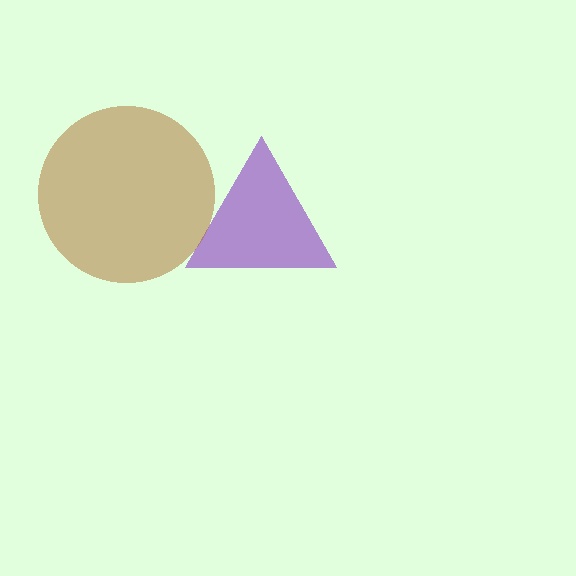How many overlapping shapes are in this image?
There are 2 overlapping shapes in the image.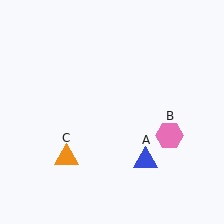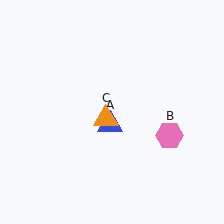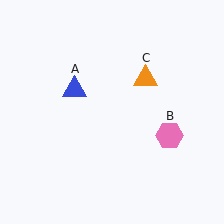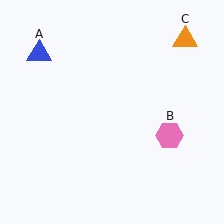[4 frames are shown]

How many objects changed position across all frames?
2 objects changed position: blue triangle (object A), orange triangle (object C).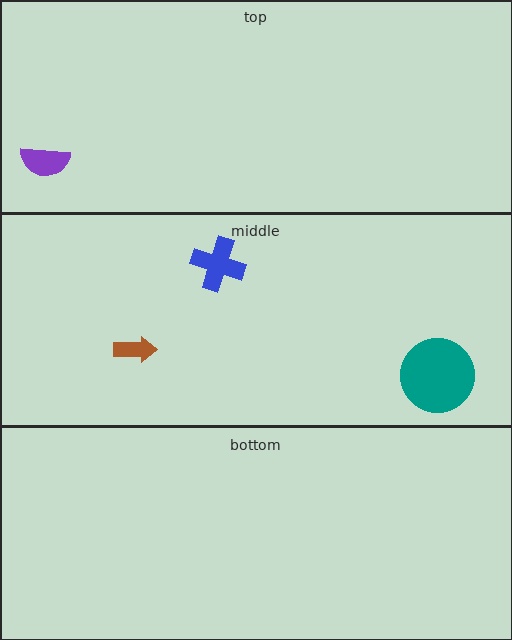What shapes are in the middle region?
The teal circle, the blue cross, the brown arrow.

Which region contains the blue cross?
The middle region.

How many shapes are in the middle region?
3.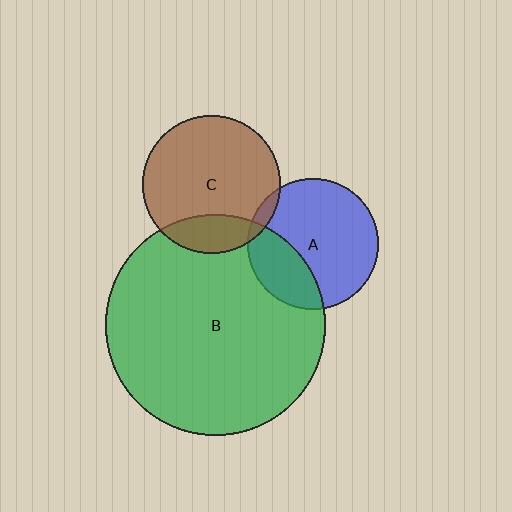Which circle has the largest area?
Circle B (green).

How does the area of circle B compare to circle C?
Approximately 2.6 times.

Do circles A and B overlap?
Yes.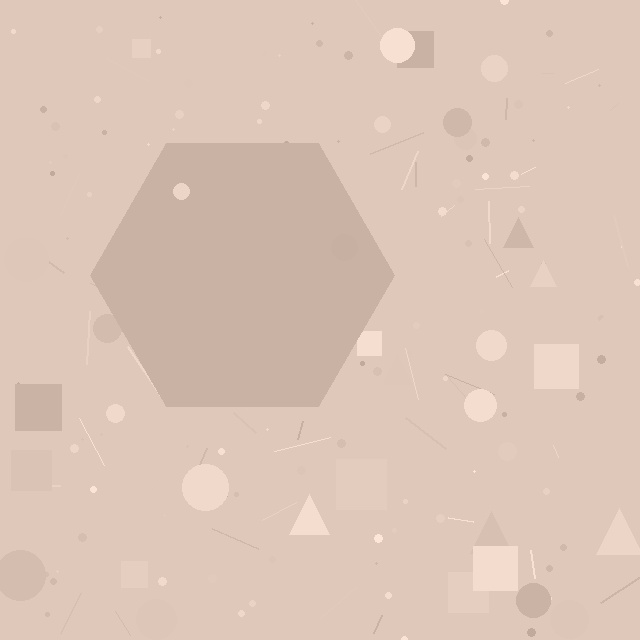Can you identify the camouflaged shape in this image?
The camouflaged shape is a hexagon.